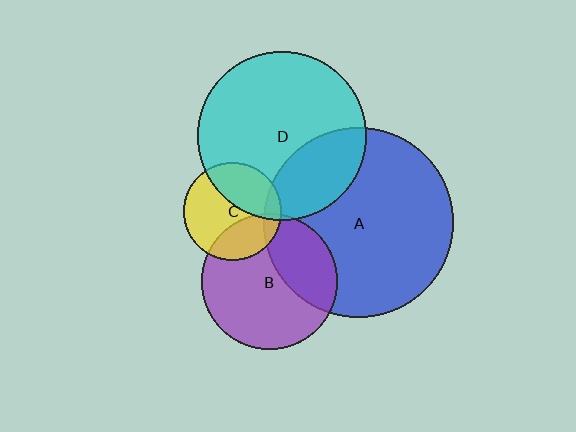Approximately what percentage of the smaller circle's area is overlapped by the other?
Approximately 25%.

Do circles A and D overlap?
Yes.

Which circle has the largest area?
Circle A (blue).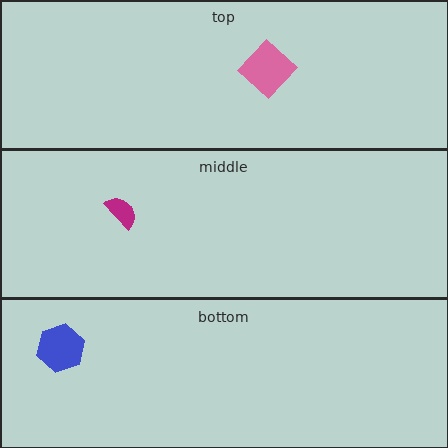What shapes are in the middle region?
The magenta semicircle.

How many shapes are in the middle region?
1.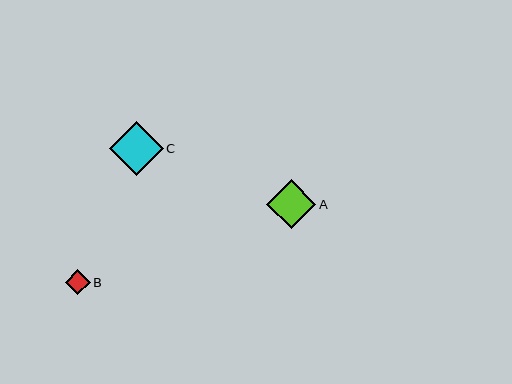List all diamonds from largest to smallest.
From largest to smallest: C, A, B.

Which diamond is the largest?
Diamond C is the largest with a size of approximately 54 pixels.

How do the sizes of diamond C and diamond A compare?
Diamond C and diamond A are approximately the same size.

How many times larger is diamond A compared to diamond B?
Diamond A is approximately 2.0 times the size of diamond B.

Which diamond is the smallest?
Diamond B is the smallest with a size of approximately 25 pixels.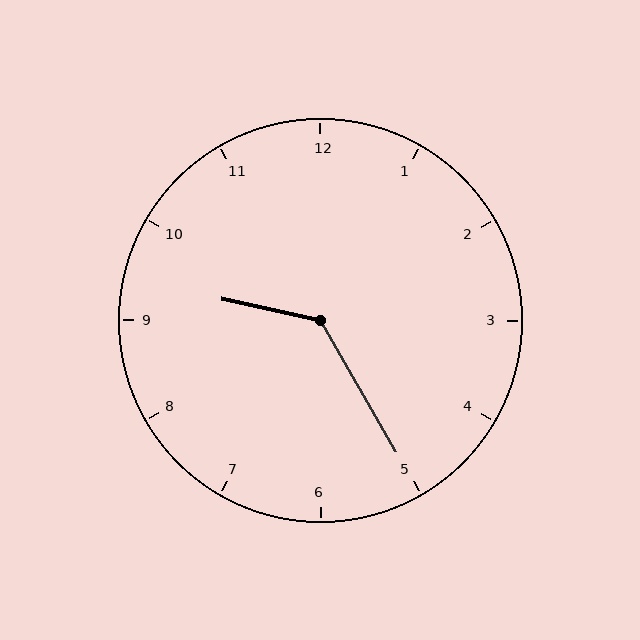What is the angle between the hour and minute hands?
Approximately 132 degrees.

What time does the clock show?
9:25.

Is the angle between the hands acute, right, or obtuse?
It is obtuse.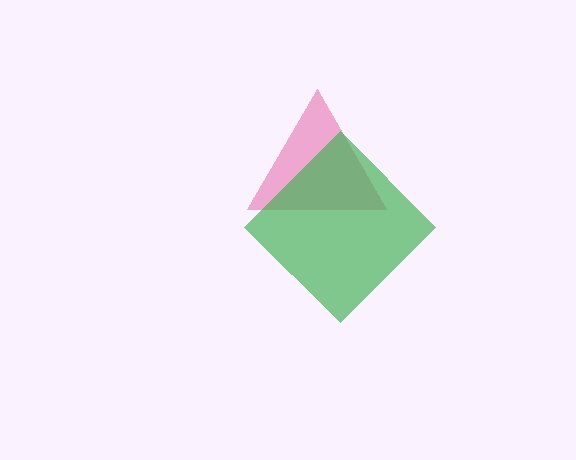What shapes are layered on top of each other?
The layered shapes are: a pink triangle, a green diamond.